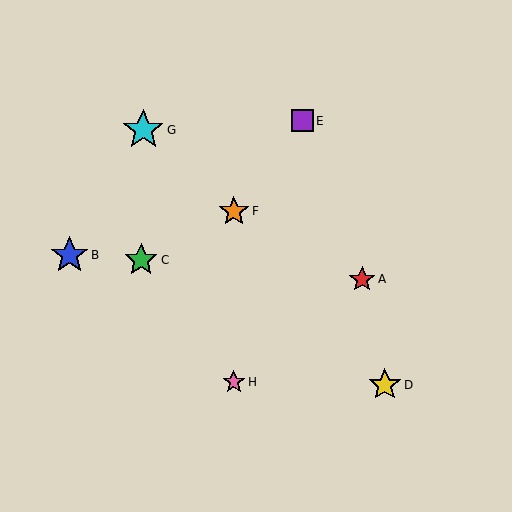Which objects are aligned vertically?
Objects F, H are aligned vertically.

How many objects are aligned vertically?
2 objects (F, H) are aligned vertically.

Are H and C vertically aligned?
No, H is at x≈234 and C is at x≈141.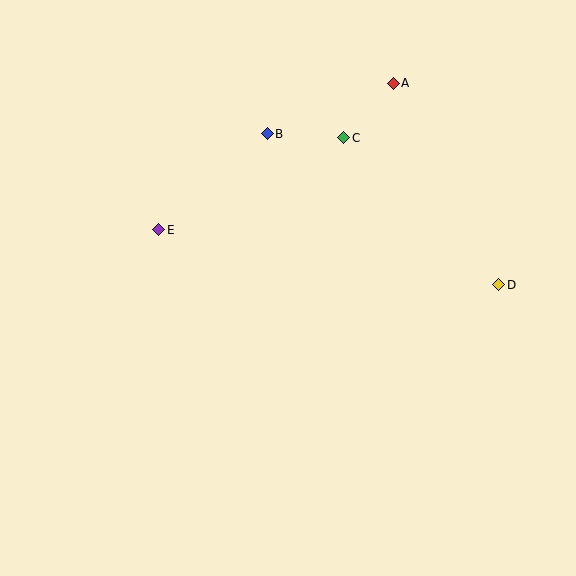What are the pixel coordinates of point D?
Point D is at (499, 285).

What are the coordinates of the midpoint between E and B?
The midpoint between E and B is at (213, 182).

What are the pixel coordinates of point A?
Point A is at (393, 83).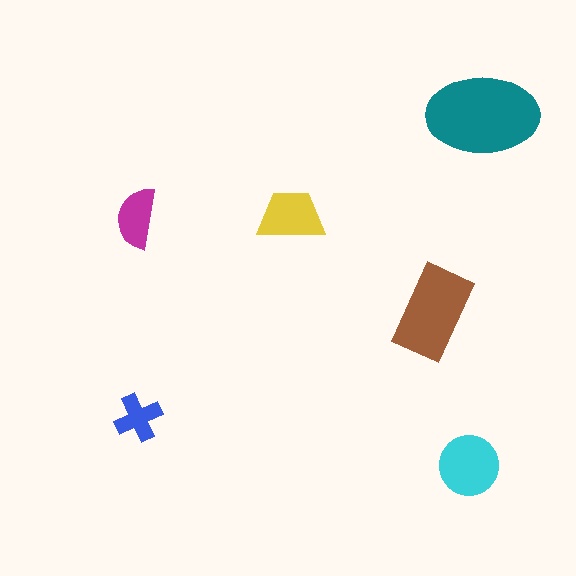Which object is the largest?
The teal ellipse.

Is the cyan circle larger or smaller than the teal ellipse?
Smaller.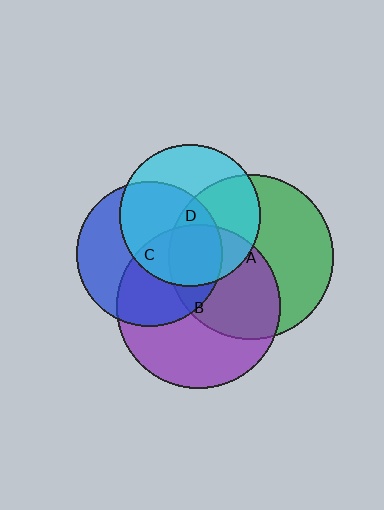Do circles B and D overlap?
Yes.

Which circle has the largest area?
Circle A (green).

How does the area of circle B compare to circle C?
Approximately 1.3 times.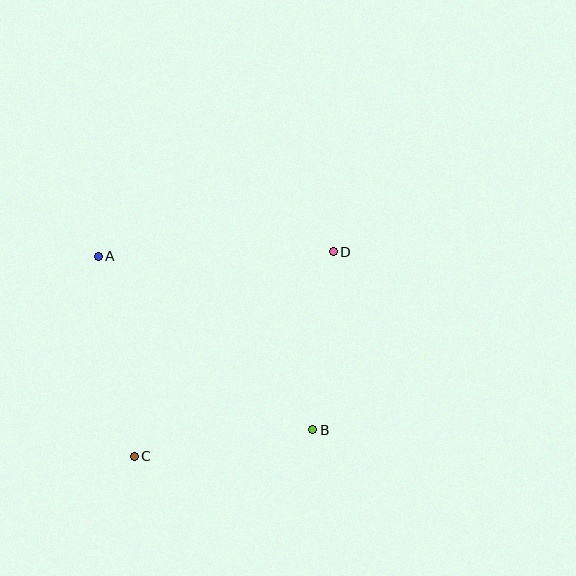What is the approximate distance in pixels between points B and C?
The distance between B and C is approximately 180 pixels.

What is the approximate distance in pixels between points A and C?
The distance between A and C is approximately 203 pixels.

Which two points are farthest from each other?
Points C and D are farthest from each other.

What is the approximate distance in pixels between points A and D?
The distance between A and D is approximately 235 pixels.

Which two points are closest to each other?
Points B and D are closest to each other.